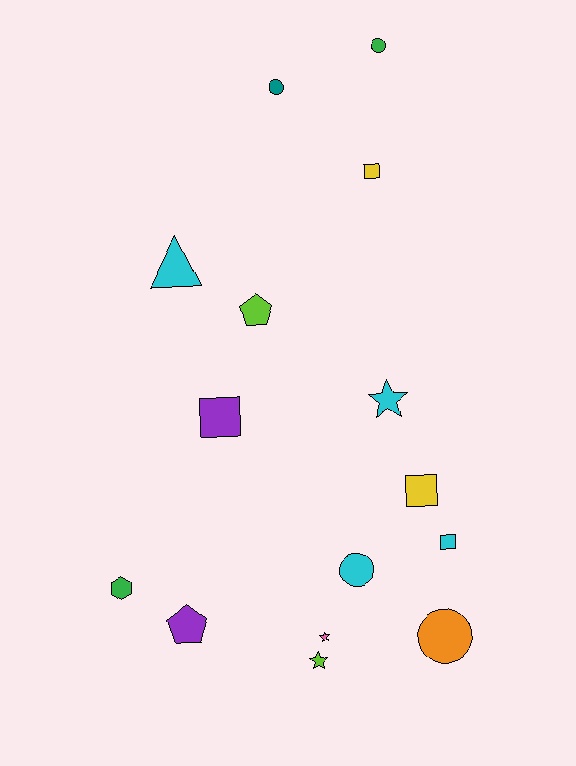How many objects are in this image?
There are 15 objects.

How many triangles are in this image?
There is 1 triangle.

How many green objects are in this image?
There are 2 green objects.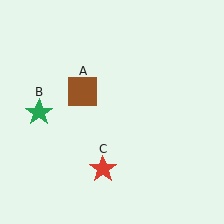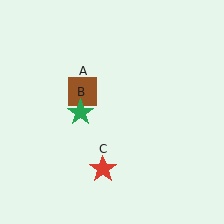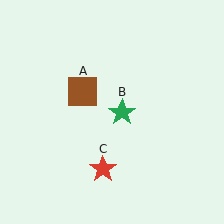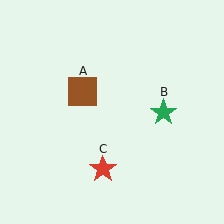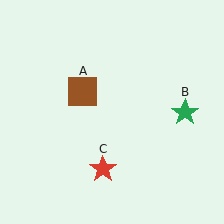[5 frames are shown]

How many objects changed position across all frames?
1 object changed position: green star (object B).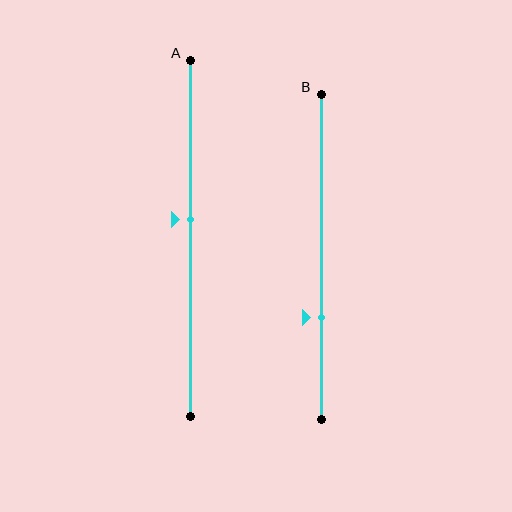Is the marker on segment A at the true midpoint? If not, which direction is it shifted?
No, the marker on segment A is shifted upward by about 5% of the segment length.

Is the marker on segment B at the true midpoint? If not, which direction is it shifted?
No, the marker on segment B is shifted downward by about 19% of the segment length.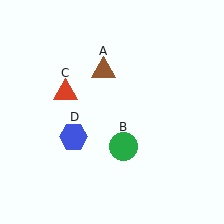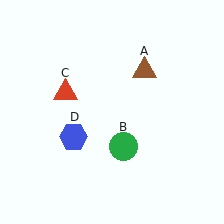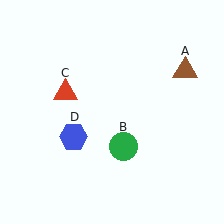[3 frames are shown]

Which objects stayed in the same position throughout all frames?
Green circle (object B) and red triangle (object C) and blue hexagon (object D) remained stationary.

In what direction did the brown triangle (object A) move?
The brown triangle (object A) moved right.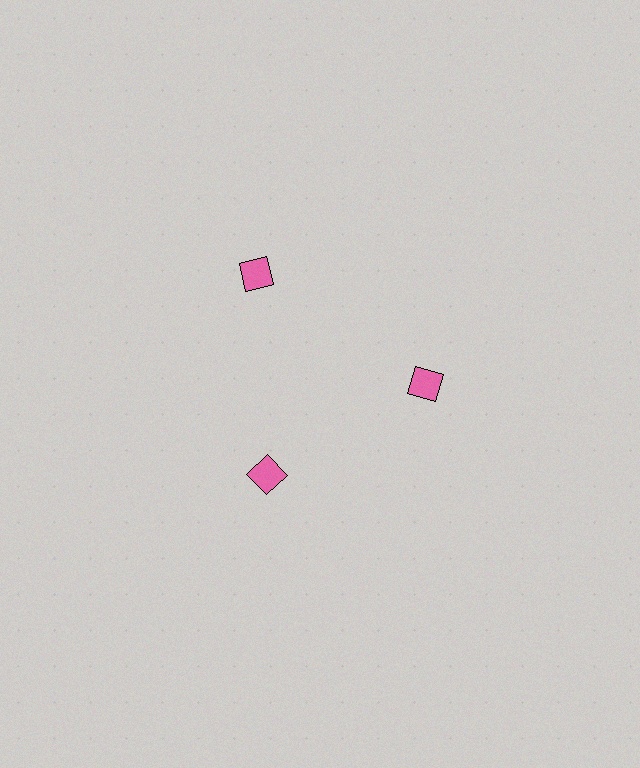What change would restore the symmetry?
The symmetry would be restored by moving it inward, back onto the ring so that all 3 squares sit at equal angles and equal distance from the center.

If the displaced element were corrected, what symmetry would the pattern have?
It would have 3-fold rotational symmetry — the pattern would map onto itself every 120 degrees.